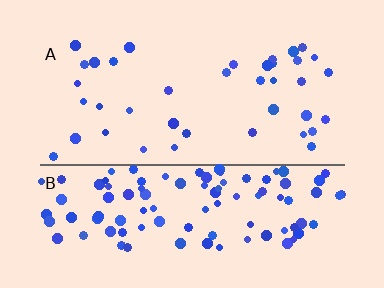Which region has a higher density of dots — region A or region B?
B (the bottom).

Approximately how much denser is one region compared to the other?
Approximately 2.9× — region B over region A.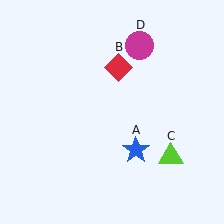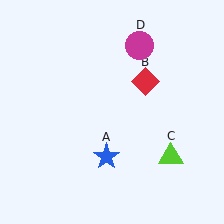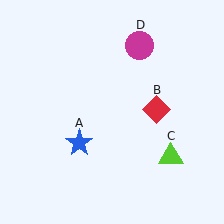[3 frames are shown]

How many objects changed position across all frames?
2 objects changed position: blue star (object A), red diamond (object B).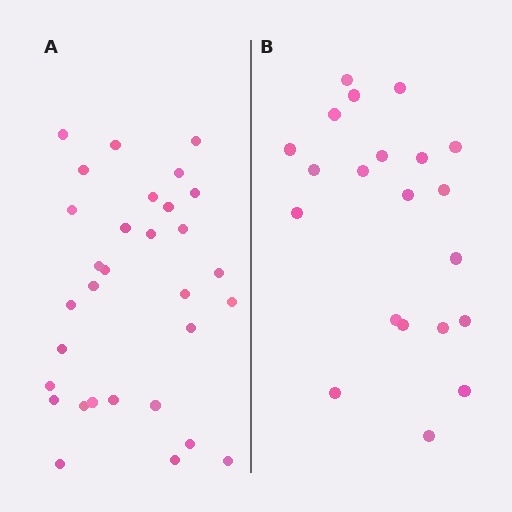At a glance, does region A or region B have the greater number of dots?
Region A (the left region) has more dots.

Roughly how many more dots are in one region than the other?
Region A has roughly 10 or so more dots than region B.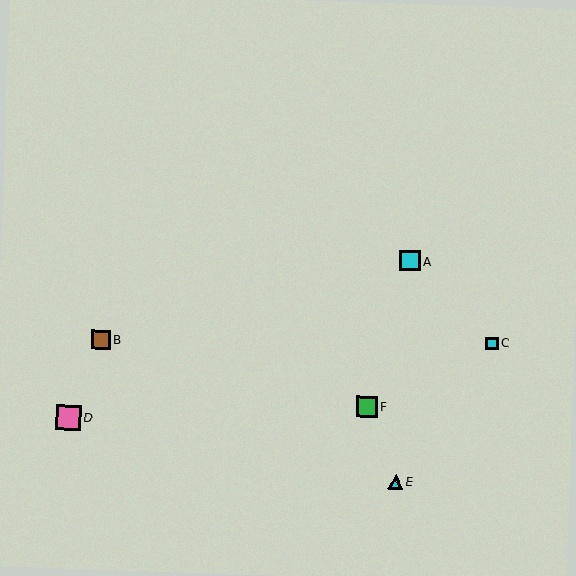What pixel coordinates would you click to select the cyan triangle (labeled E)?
Click at (396, 482) to select the cyan triangle E.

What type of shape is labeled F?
Shape F is a green square.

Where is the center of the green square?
The center of the green square is at (367, 407).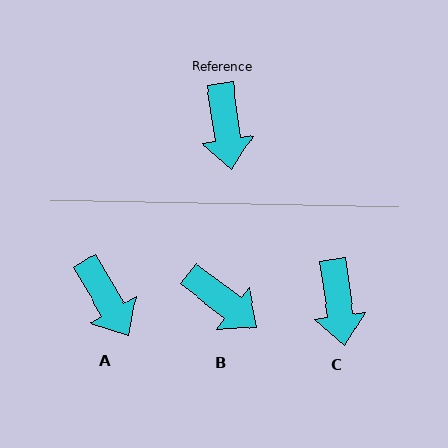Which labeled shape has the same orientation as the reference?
C.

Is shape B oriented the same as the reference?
No, it is off by about 44 degrees.